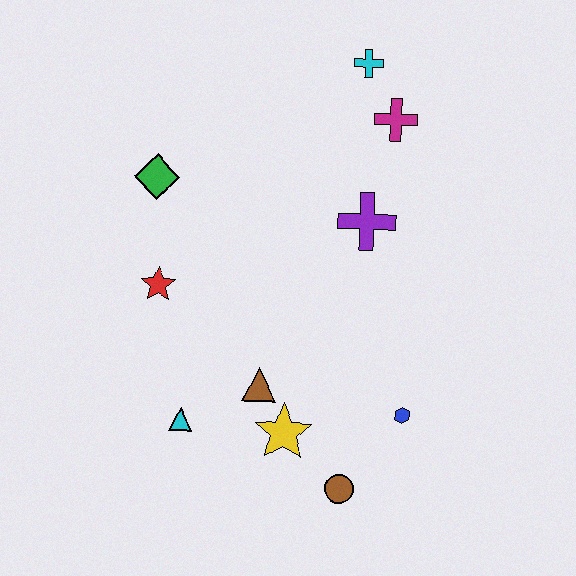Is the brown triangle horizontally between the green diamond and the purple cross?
Yes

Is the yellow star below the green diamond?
Yes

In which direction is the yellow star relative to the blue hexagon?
The yellow star is to the left of the blue hexagon.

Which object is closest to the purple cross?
The magenta cross is closest to the purple cross.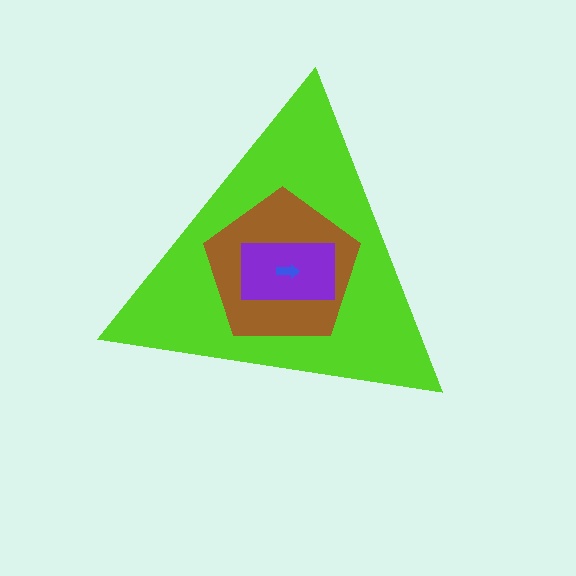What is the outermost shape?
The lime triangle.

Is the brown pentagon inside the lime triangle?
Yes.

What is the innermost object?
The blue arrow.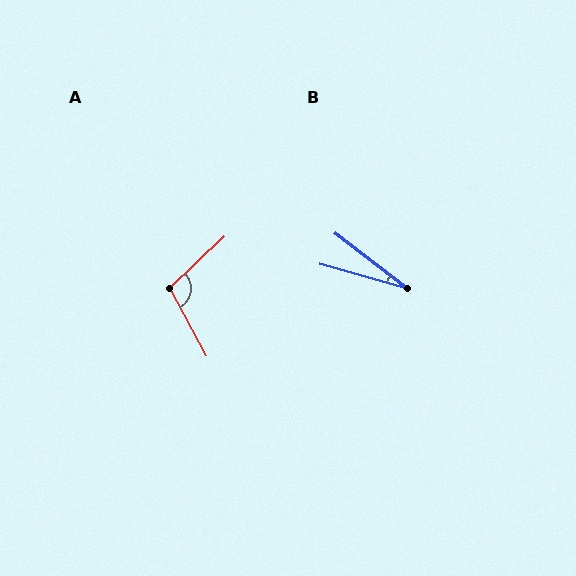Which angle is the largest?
A, at approximately 105 degrees.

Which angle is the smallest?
B, at approximately 22 degrees.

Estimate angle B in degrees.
Approximately 22 degrees.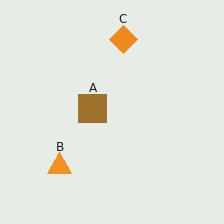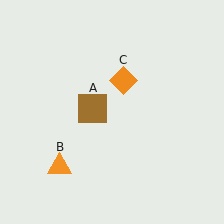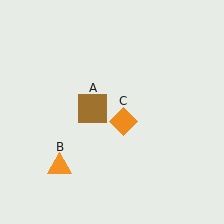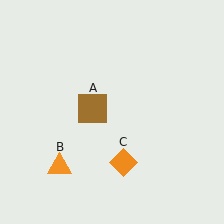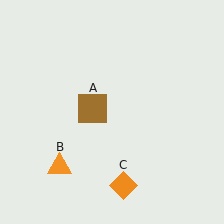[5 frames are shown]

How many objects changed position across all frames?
1 object changed position: orange diamond (object C).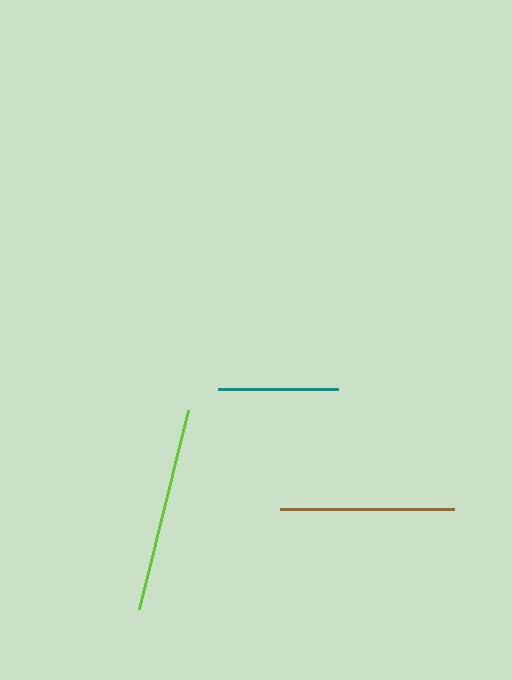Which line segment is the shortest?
The teal line is the shortest at approximately 120 pixels.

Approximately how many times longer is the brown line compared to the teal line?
The brown line is approximately 1.4 times the length of the teal line.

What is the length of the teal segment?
The teal segment is approximately 120 pixels long.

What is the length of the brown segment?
The brown segment is approximately 174 pixels long.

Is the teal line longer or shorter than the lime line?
The lime line is longer than the teal line.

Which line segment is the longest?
The lime line is the longest at approximately 205 pixels.